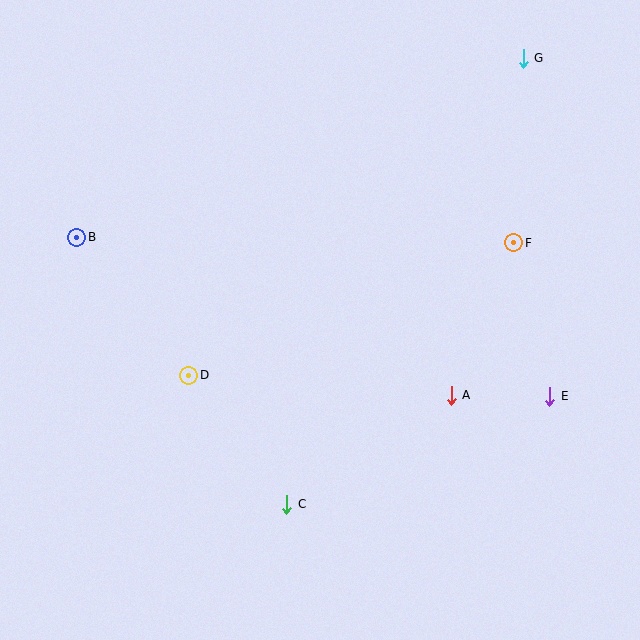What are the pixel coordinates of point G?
Point G is at (523, 58).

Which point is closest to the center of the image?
Point D at (189, 375) is closest to the center.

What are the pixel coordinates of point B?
Point B is at (77, 237).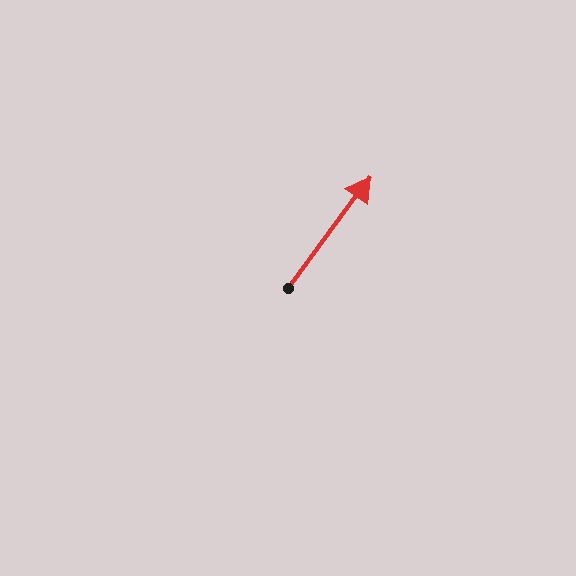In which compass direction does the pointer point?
Northeast.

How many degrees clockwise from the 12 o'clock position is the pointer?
Approximately 37 degrees.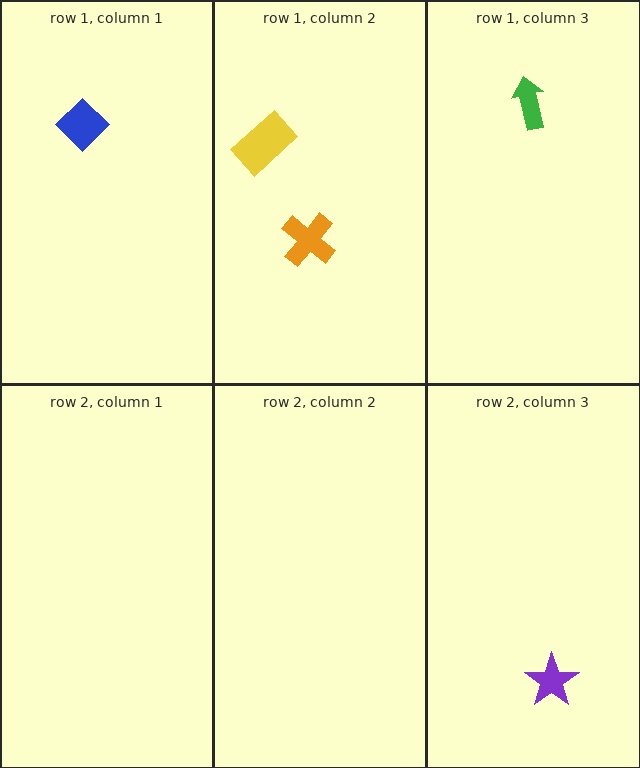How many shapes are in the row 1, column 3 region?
1.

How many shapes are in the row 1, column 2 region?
2.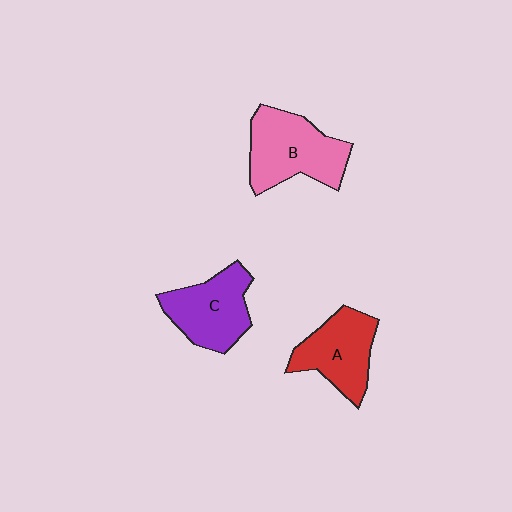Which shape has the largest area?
Shape B (pink).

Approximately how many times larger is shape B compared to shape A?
Approximately 1.2 times.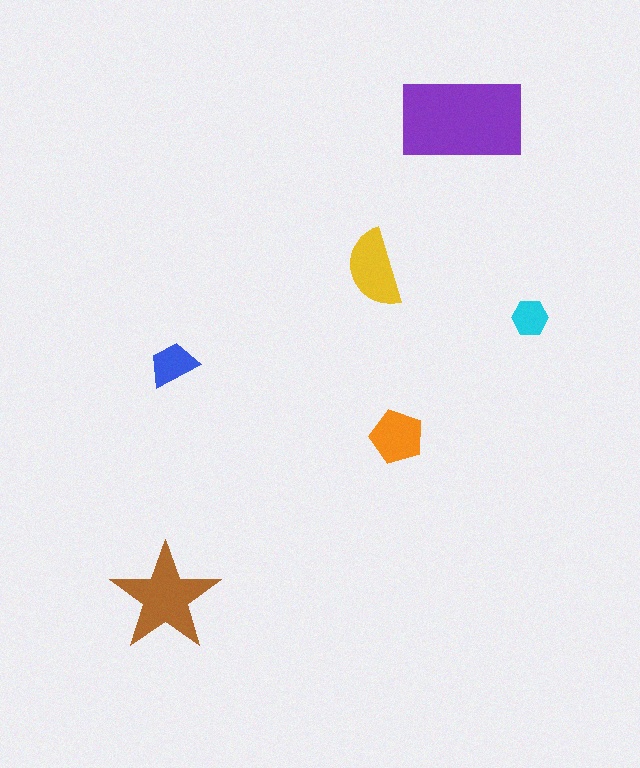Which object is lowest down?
The brown star is bottommost.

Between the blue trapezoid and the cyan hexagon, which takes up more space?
The blue trapezoid.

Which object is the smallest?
The cyan hexagon.